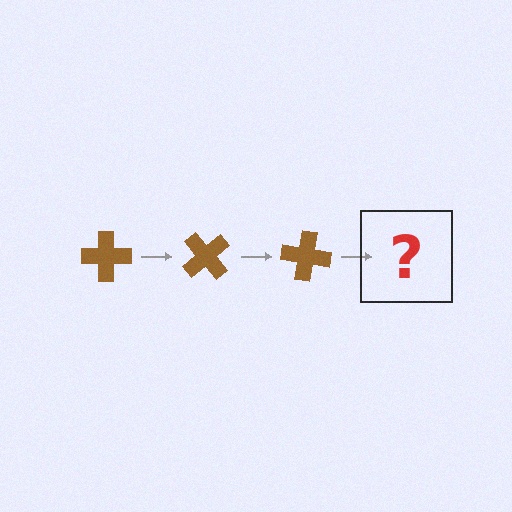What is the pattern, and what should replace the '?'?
The pattern is that the cross rotates 50 degrees each step. The '?' should be a brown cross rotated 150 degrees.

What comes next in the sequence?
The next element should be a brown cross rotated 150 degrees.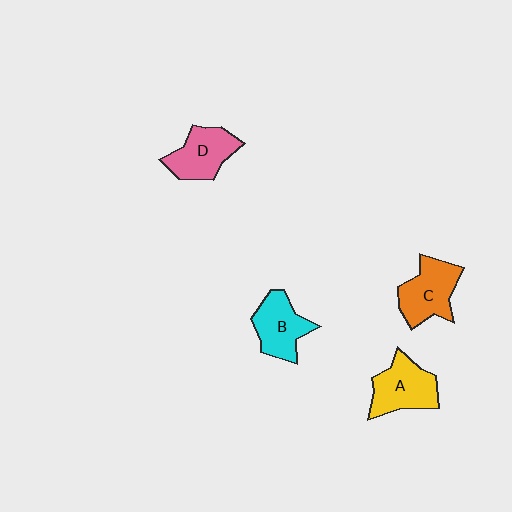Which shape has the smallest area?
Shape B (cyan).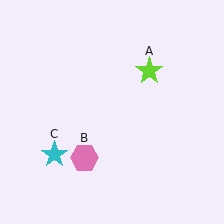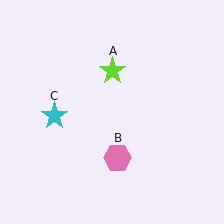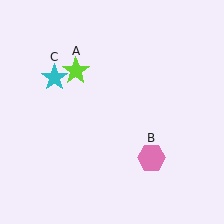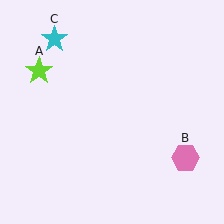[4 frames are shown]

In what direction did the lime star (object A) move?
The lime star (object A) moved left.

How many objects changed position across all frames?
3 objects changed position: lime star (object A), pink hexagon (object B), cyan star (object C).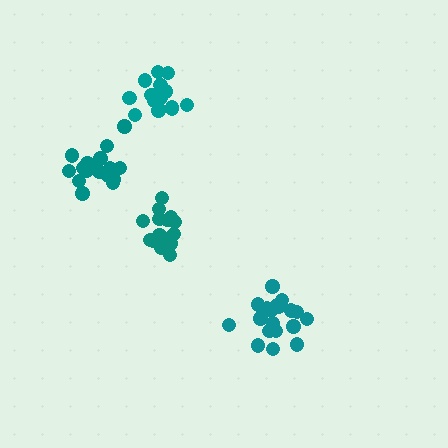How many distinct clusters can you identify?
There are 4 distinct clusters.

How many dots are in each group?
Group 1: 19 dots, Group 2: 21 dots, Group 3: 15 dots, Group 4: 16 dots (71 total).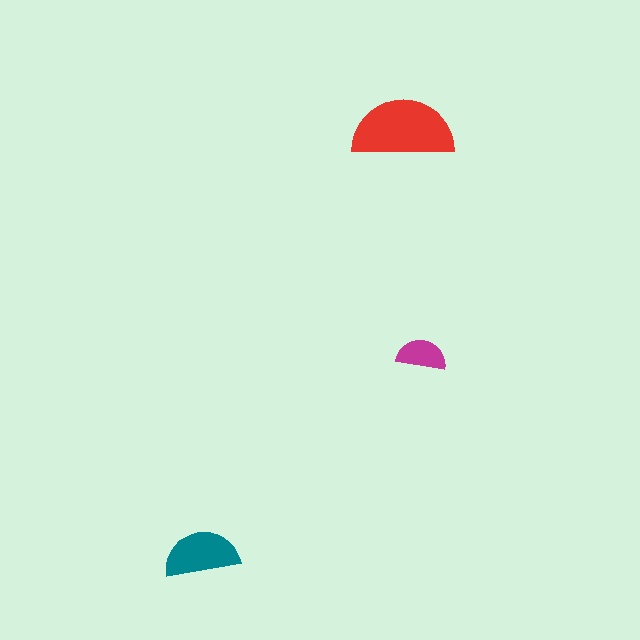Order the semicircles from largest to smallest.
the red one, the teal one, the magenta one.